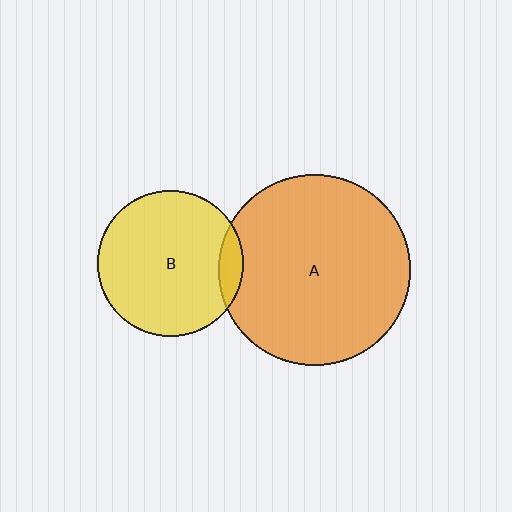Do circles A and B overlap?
Yes.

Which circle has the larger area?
Circle A (orange).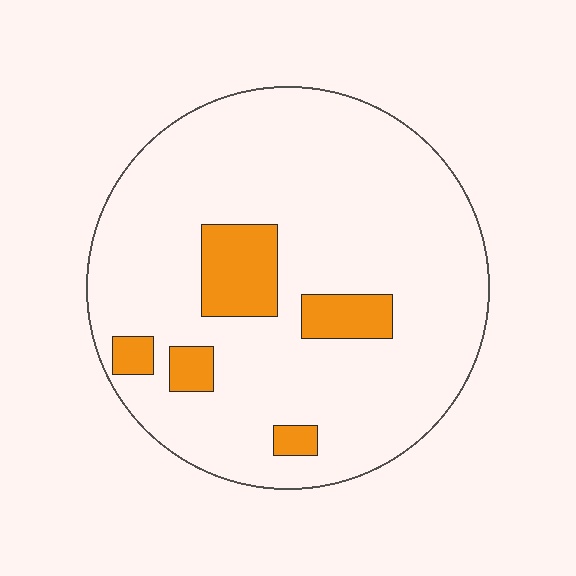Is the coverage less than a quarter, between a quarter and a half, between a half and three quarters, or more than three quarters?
Less than a quarter.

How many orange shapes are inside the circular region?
5.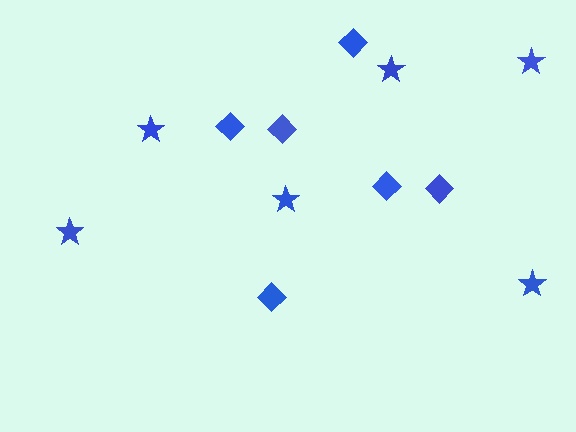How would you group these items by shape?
There are 2 groups: one group of stars (6) and one group of diamonds (6).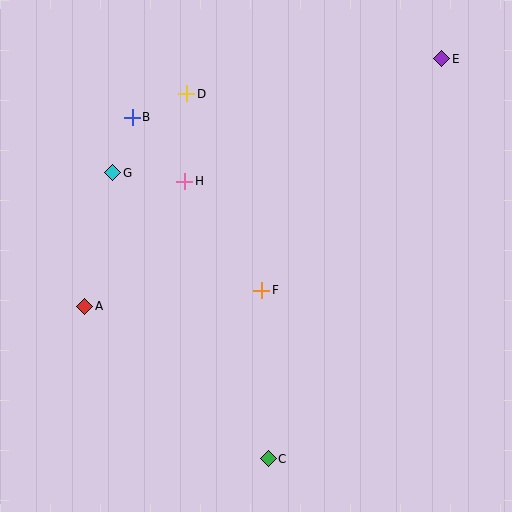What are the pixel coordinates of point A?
Point A is at (85, 306).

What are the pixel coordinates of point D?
Point D is at (187, 94).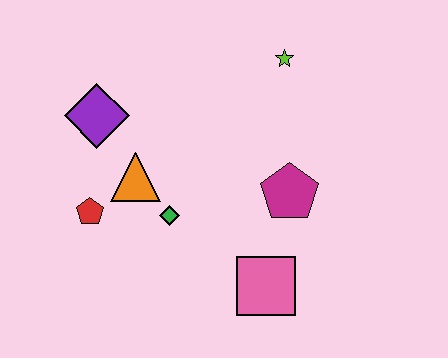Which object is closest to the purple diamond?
The orange triangle is closest to the purple diamond.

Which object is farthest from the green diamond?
The lime star is farthest from the green diamond.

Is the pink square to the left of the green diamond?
No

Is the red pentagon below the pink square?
No